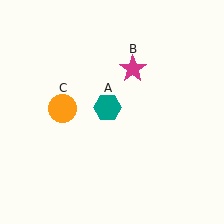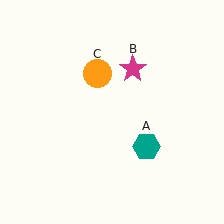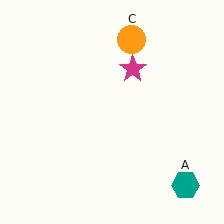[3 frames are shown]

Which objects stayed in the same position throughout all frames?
Magenta star (object B) remained stationary.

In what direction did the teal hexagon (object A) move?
The teal hexagon (object A) moved down and to the right.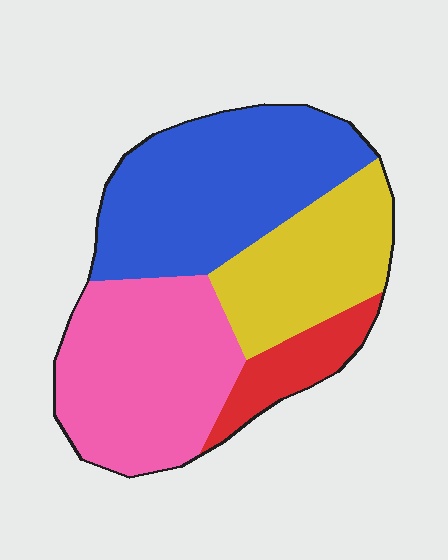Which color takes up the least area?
Red, at roughly 10%.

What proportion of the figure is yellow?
Yellow covers around 20% of the figure.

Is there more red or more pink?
Pink.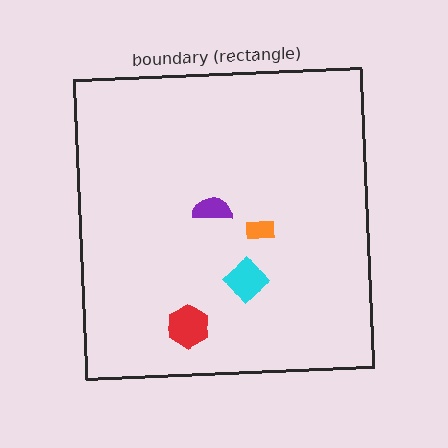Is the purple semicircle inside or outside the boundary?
Inside.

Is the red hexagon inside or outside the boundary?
Inside.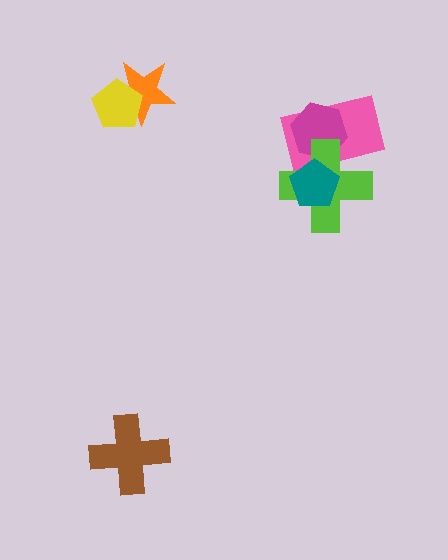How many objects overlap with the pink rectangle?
3 objects overlap with the pink rectangle.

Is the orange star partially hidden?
Yes, it is partially covered by another shape.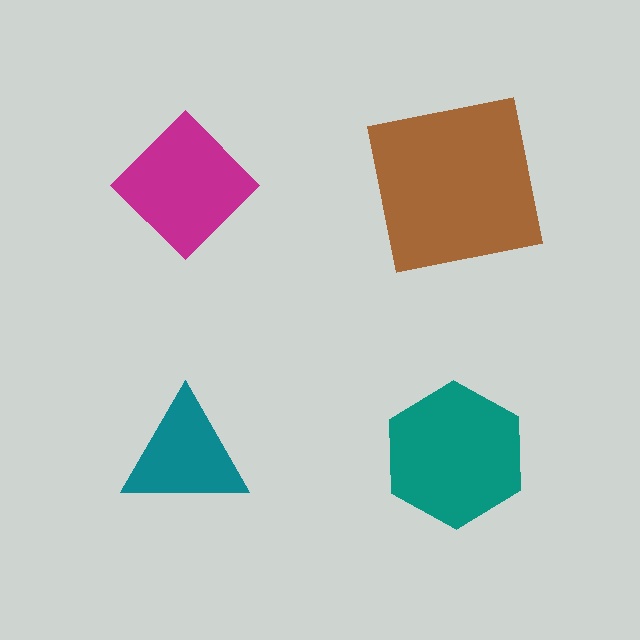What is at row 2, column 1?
A teal triangle.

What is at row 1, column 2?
A brown square.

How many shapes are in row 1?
2 shapes.